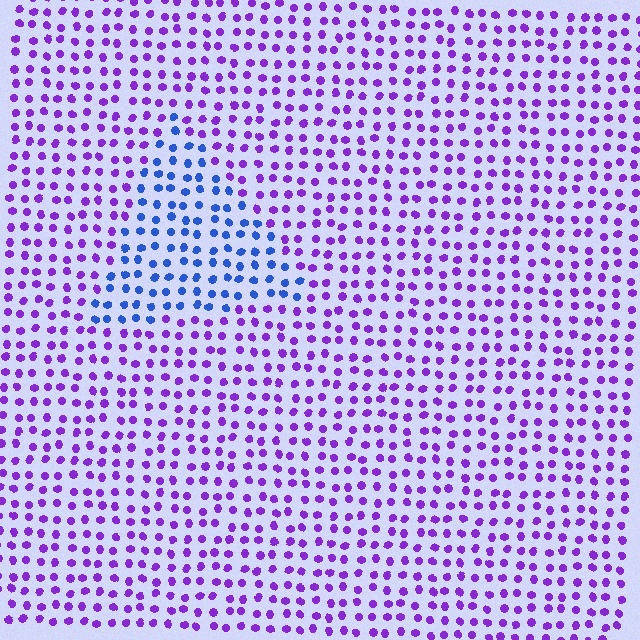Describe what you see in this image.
The image is filled with small purple elements in a uniform arrangement. A triangle-shaped region is visible where the elements are tinted to a slightly different hue, forming a subtle color boundary.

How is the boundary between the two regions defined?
The boundary is defined purely by a slight shift in hue (about 52 degrees). Spacing, size, and orientation are identical on both sides.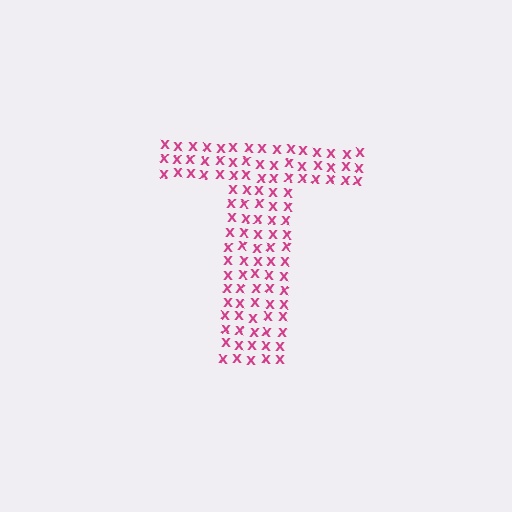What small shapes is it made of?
It is made of small letter X's.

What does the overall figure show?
The overall figure shows the letter T.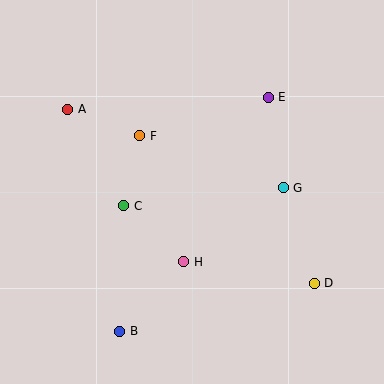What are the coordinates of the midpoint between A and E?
The midpoint between A and E is at (168, 103).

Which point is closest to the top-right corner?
Point E is closest to the top-right corner.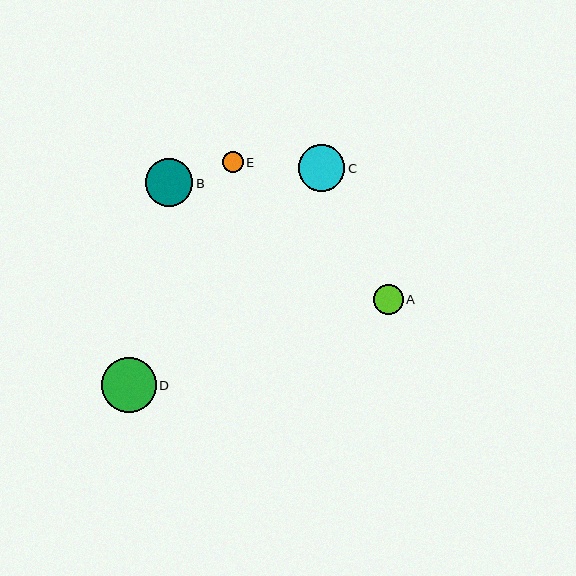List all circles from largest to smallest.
From largest to smallest: D, B, C, A, E.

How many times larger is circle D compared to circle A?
Circle D is approximately 1.9 times the size of circle A.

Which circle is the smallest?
Circle E is the smallest with a size of approximately 21 pixels.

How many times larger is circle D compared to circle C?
Circle D is approximately 1.2 times the size of circle C.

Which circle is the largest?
Circle D is the largest with a size of approximately 55 pixels.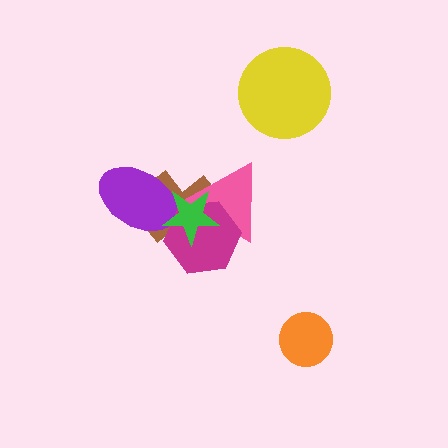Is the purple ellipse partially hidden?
Yes, it is partially covered by another shape.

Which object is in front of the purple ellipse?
The green star is in front of the purple ellipse.